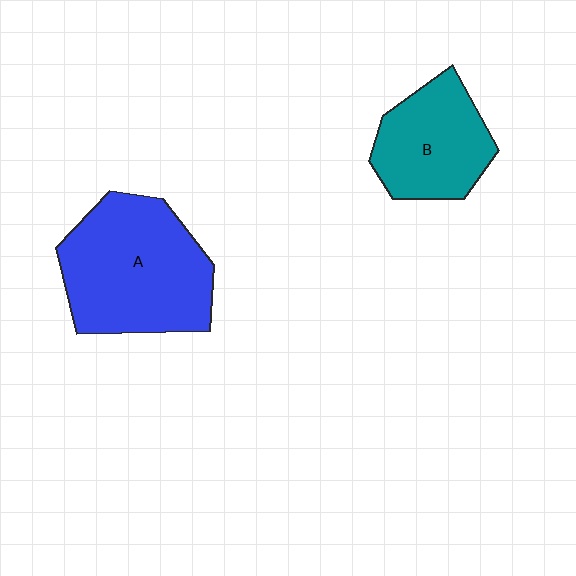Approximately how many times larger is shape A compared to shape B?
Approximately 1.5 times.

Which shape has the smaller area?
Shape B (teal).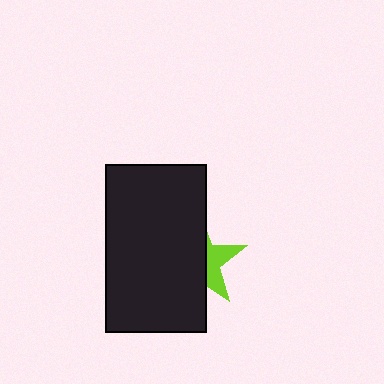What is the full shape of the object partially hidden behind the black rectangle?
The partially hidden object is a lime star.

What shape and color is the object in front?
The object in front is a black rectangle.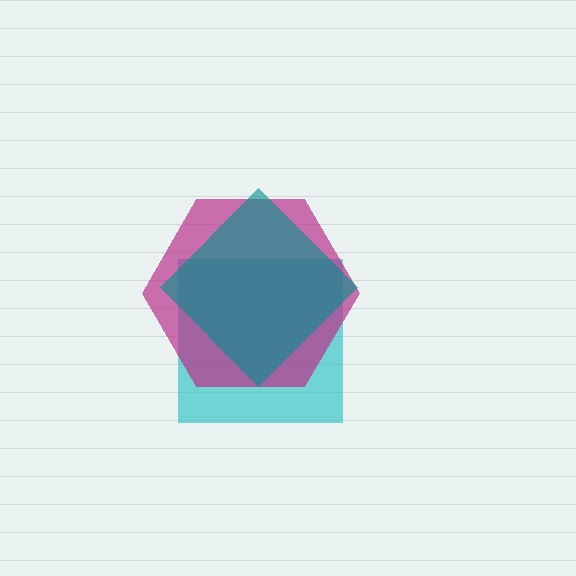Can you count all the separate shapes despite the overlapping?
Yes, there are 3 separate shapes.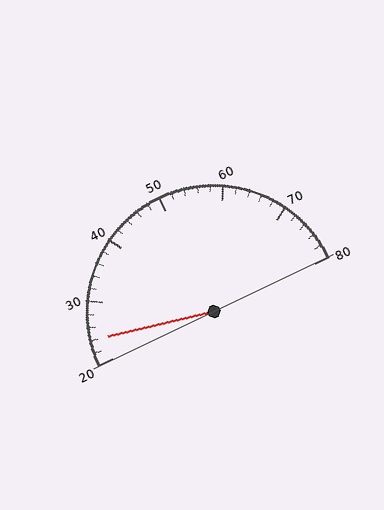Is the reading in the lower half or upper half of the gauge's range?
The reading is in the lower half of the range (20 to 80).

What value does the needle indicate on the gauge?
The needle indicates approximately 24.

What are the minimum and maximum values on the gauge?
The gauge ranges from 20 to 80.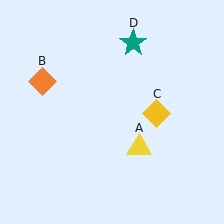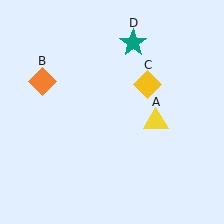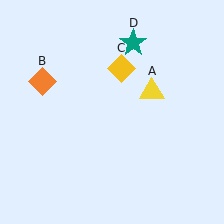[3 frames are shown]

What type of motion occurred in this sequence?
The yellow triangle (object A), yellow diamond (object C) rotated counterclockwise around the center of the scene.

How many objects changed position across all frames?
2 objects changed position: yellow triangle (object A), yellow diamond (object C).